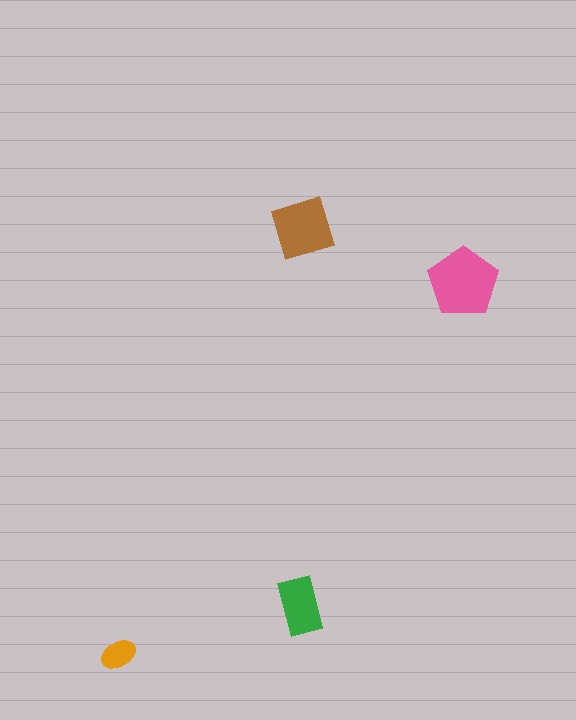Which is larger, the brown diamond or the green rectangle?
The brown diamond.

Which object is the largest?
The pink pentagon.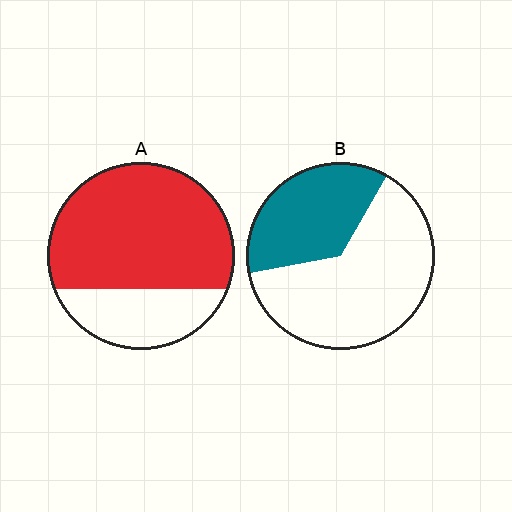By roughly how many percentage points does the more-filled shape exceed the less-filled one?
By roughly 35 percentage points (A over B).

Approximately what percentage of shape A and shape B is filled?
A is approximately 70% and B is approximately 35%.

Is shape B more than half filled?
No.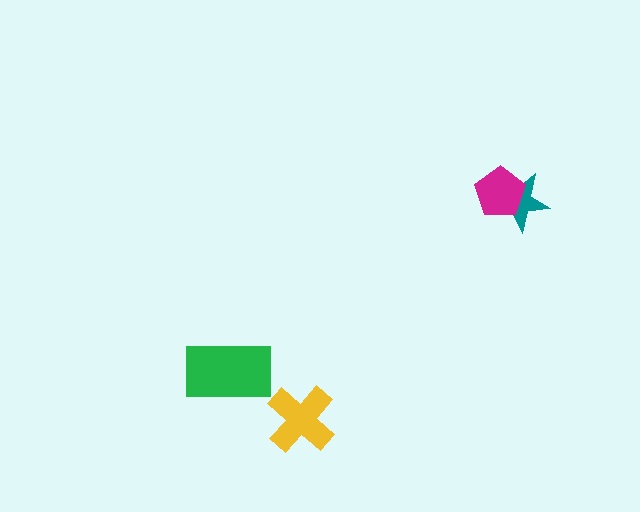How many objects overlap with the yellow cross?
0 objects overlap with the yellow cross.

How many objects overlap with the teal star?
1 object overlaps with the teal star.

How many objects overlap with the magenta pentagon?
1 object overlaps with the magenta pentagon.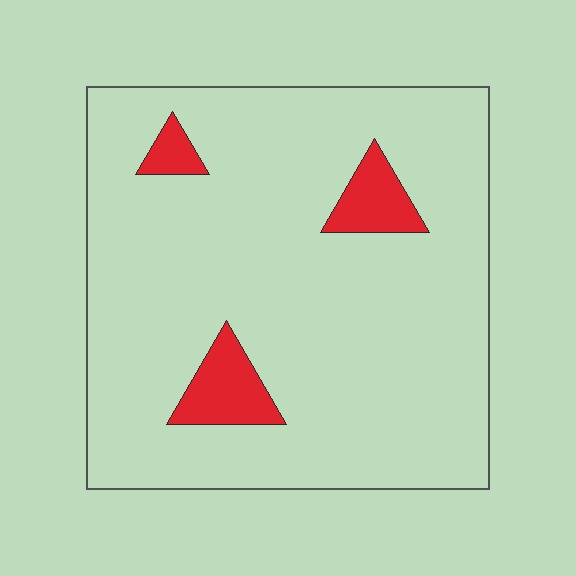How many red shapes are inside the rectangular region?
3.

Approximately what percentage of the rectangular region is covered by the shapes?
Approximately 10%.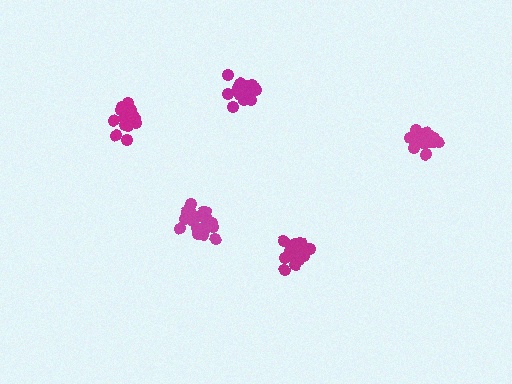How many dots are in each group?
Group 1: 18 dots, Group 2: 20 dots, Group 3: 17 dots, Group 4: 19 dots, Group 5: 20 dots (94 total).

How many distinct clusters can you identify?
There are 5 distinct clusters.